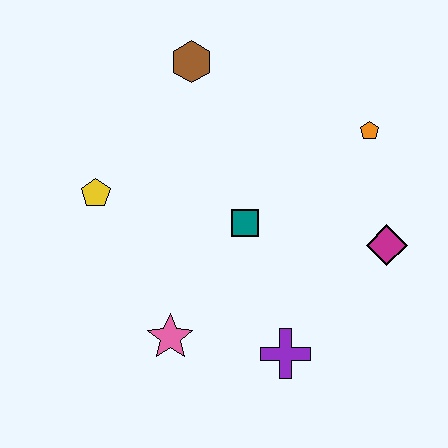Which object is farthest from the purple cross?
The brown hexagon is farthest from the purple cross.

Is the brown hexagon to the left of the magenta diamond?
Yes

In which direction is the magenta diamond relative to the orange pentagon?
The magenta diamond is below the orange pentagon.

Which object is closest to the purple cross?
The pink star is closest to the purple cross.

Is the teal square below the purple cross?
No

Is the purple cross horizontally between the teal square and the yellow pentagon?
No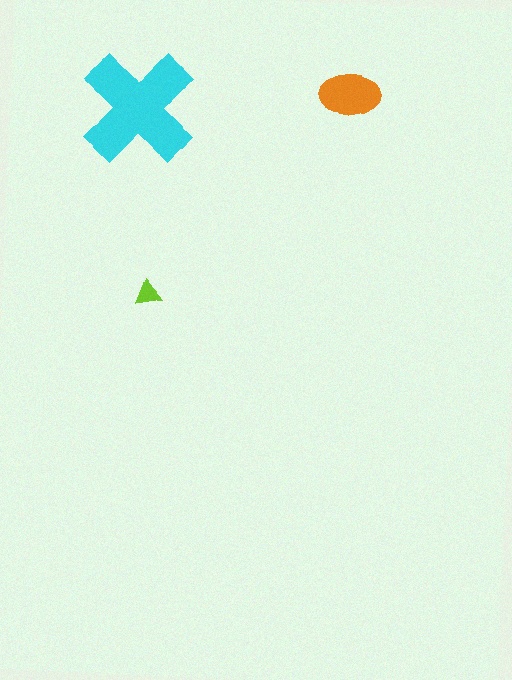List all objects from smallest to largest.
The lime triangle, the orange ellipse, the cyan cross.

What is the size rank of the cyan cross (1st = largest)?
1st.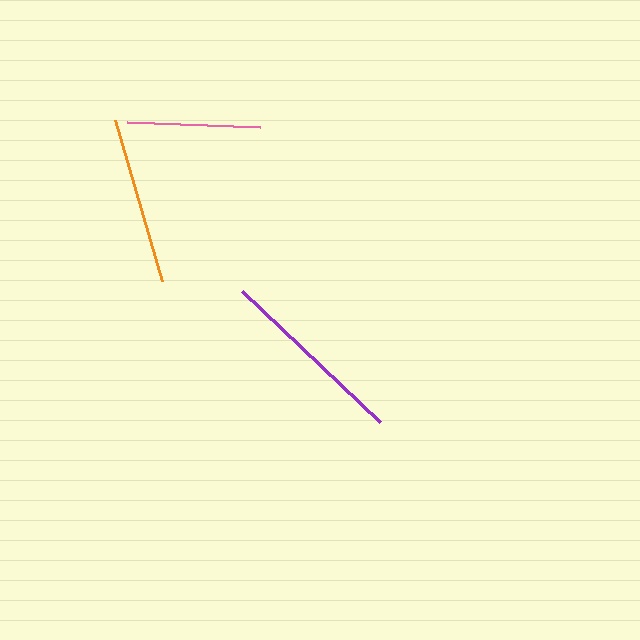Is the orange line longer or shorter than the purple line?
The purple line is longer than the orange line.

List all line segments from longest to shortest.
From longest to shortest: purple, orange, pink.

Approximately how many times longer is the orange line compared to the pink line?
The orange line is approximately 1.3 times the length of the pink line.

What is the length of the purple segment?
The purple segment is approximately 190 pixels long.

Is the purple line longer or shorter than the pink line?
The purple line is longer than the pink line.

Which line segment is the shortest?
The pink line is the shortest at approximately 132 pixels.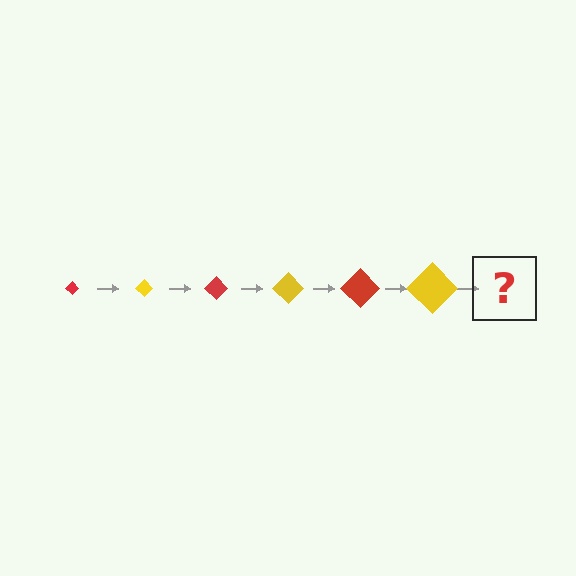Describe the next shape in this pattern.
It should be a red diamond, larger than the previous one.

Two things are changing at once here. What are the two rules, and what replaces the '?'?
The two rules are that the diamond grows larger each step and the color cycles through red and yellow. The '?' should be a red diamond, larger than the previous one.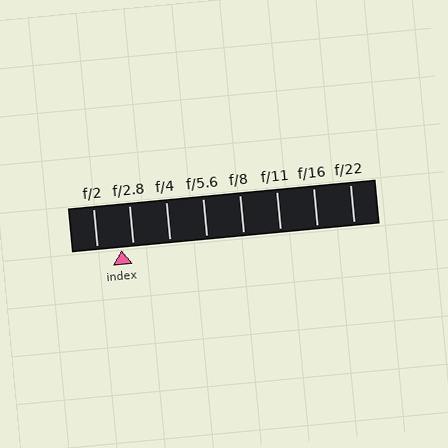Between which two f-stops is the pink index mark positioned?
The index mark is between f/2 and f/2.8.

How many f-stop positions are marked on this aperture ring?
There are 8 f-stop positions marked.